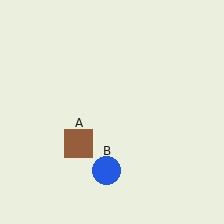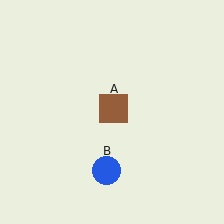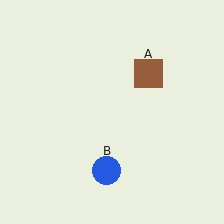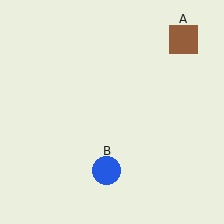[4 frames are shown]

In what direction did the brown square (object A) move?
The brown square (object A) moved up and to the right.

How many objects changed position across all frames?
1 object changed position: brown square (object A).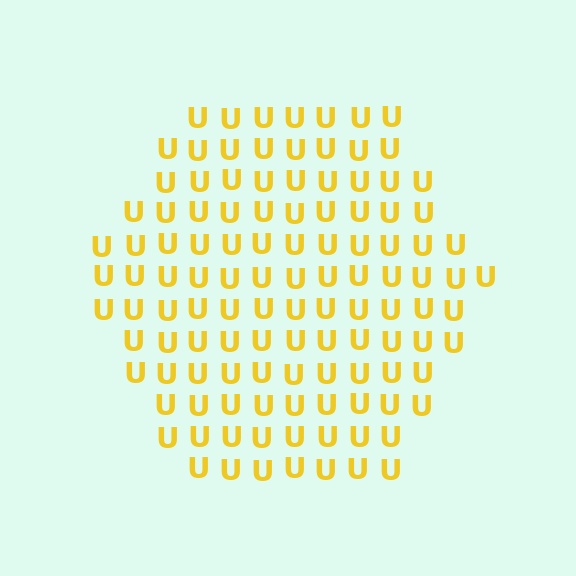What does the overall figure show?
The overall figure shows a hexagon.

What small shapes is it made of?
It is made of small letter U's.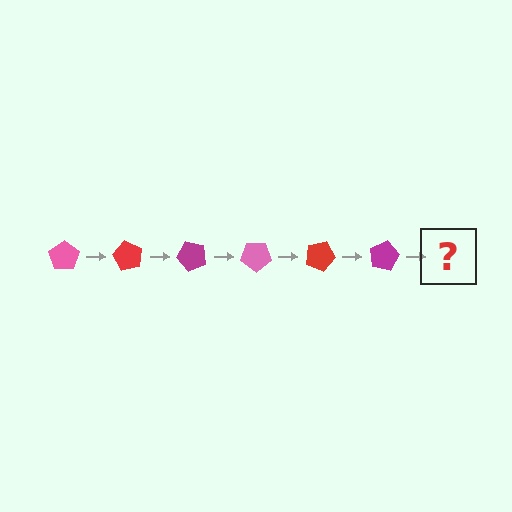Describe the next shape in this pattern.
It should be a pink pentagon, rotated 360 degrees from the start.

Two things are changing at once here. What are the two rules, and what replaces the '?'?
The two rules are that it rotates 60 degrees each step and the color cycles through pink, red, and magenta. The '?' should be a pink pentagon, rotated 360 degrees from the start.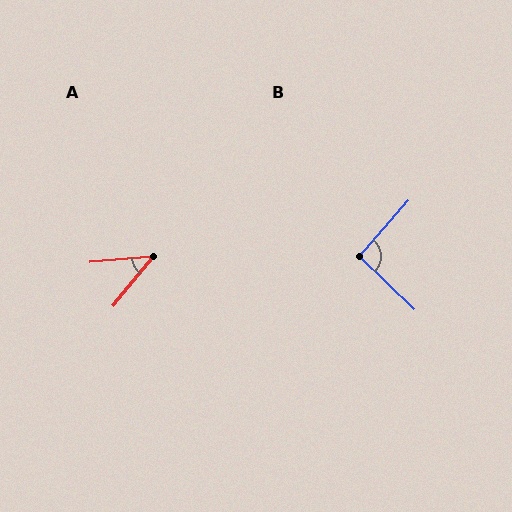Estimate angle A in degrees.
Approximately 46 degrees.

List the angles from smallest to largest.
A (46°), B (93°).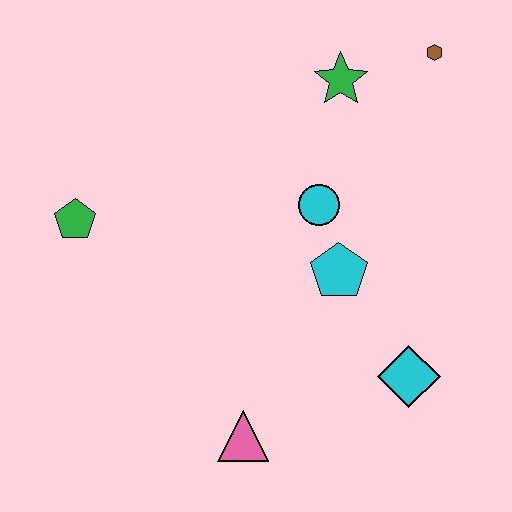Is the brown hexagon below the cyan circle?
No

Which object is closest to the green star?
The brown hexagon is closest to the green star.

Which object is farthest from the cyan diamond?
The green pentagon is farthest from the cyan diamond.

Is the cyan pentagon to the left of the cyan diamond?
Yes